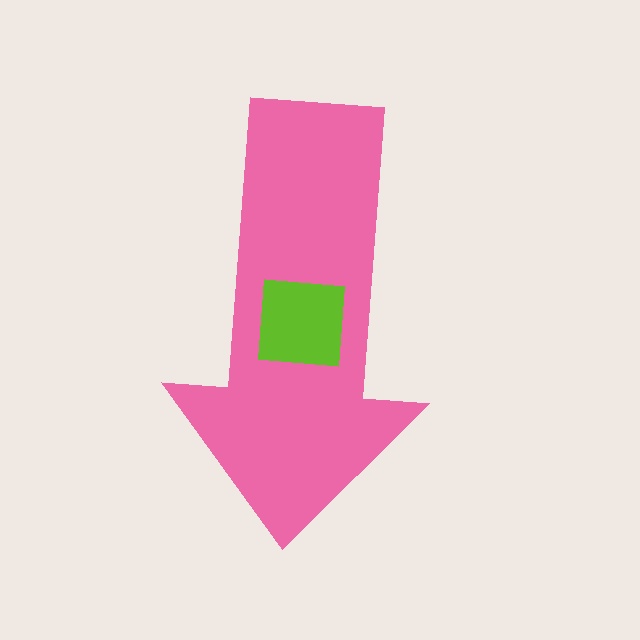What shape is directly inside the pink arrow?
The lime square.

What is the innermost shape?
The lime square.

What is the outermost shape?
The pink arrow.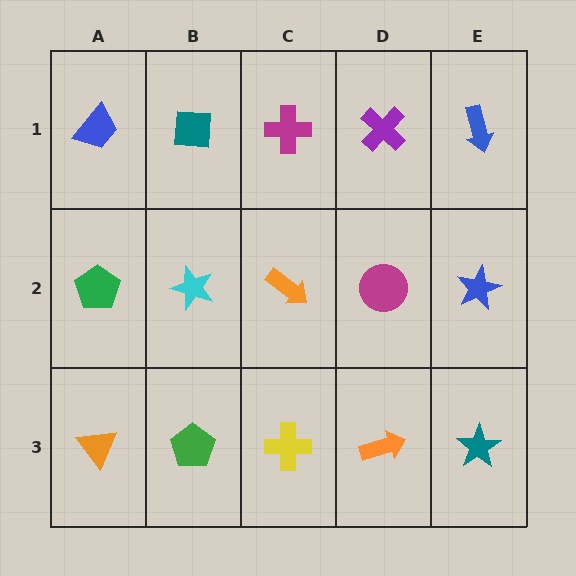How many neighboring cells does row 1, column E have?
2.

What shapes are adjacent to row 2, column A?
A blue trapezoid (row 1, column A), an orange triangle (row 3, column A), a cyan star (row 2, column B).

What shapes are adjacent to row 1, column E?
A blue star (row 2, column E), a purple cross (row 1, column D).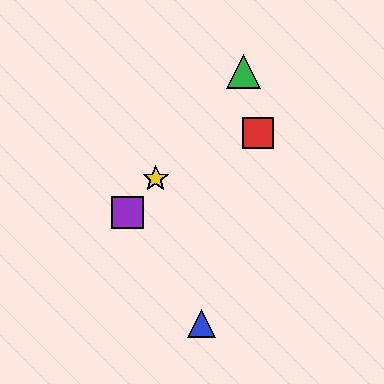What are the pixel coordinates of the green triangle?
The green triangle is at (244, 71).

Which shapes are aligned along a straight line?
The green triangle, the yellow star, the purple square are aligned along a straight line.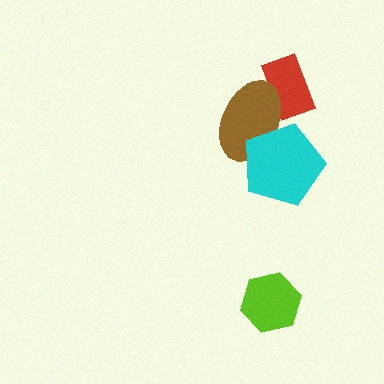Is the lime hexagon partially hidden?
No, no other shape covers it.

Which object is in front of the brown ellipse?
The cyan pentagon is in front of the brown ellipse.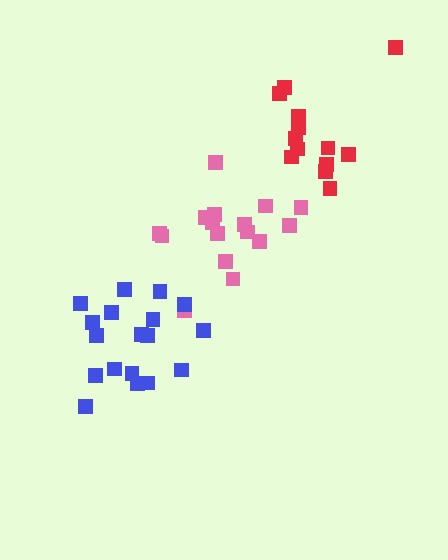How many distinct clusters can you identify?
There are 3 distinct clusters.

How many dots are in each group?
Group 1: 16 dots, Group 2: 18 dots, Group 3: 13 dots (47 total).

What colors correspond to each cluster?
The clusters are colored: pink, blue, red.